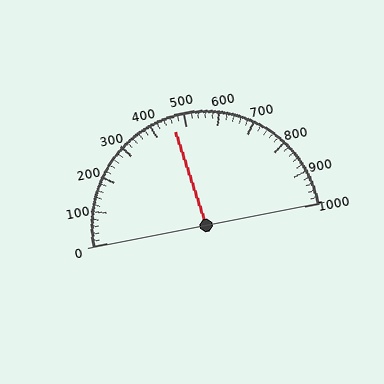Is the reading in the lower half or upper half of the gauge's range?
The reading is in the lower half of the range (0 to 1000).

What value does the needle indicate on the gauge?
The needle indicates approximately 460.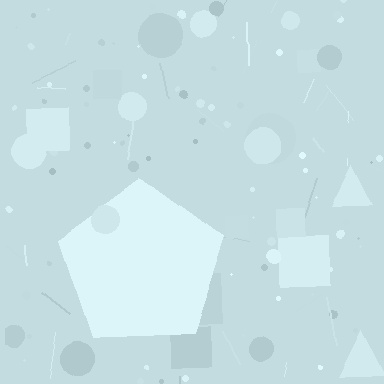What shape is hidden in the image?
A pentagon is hidden in the image.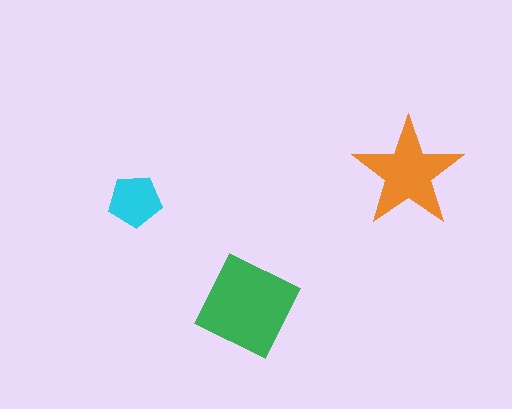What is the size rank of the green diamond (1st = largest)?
1st.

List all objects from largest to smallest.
The green diamond, the orange star, the cyan pentagon.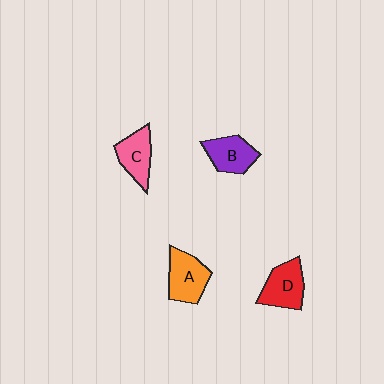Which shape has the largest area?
Shape A (orange).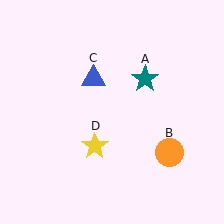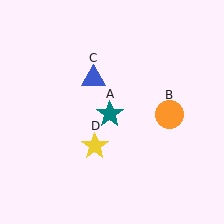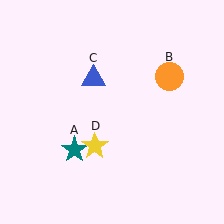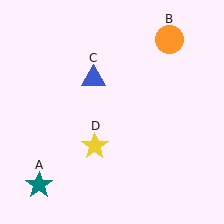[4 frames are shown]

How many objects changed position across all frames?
2 objects changed position: teal star (object A), orange circle (object B).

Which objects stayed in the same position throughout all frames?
Blue triangle (object C) and yellow star (object D) remained stationary.